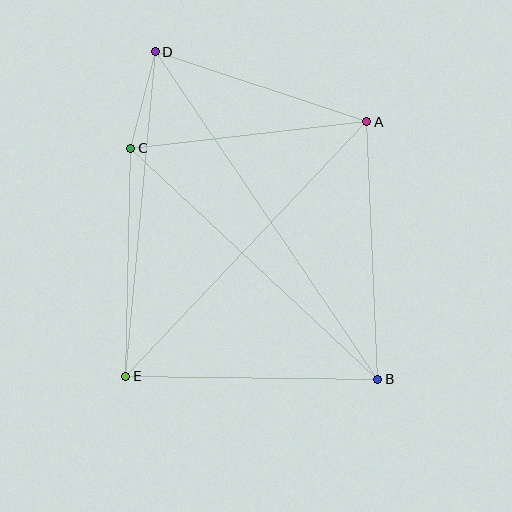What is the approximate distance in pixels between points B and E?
The distance between B and E is approximately 252 pixels.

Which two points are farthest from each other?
Points B and D are farthest from each other.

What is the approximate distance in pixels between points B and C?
The distance between B and C is approximately 338 pixels.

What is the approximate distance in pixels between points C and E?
The distance between C and E is approximately 228 pixels.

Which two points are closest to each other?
Points C and D are closest to each other.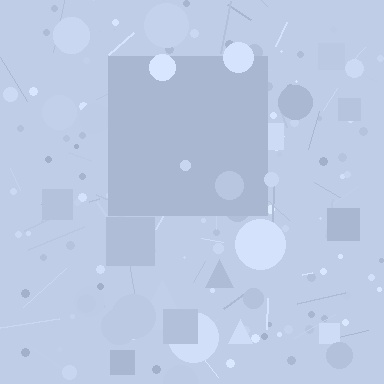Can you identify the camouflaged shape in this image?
The camouflaged shape is a square.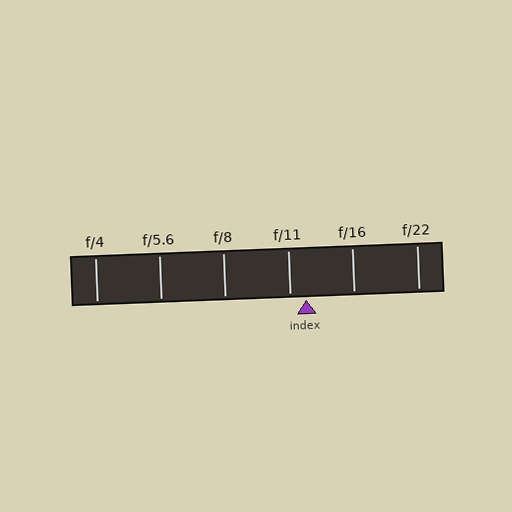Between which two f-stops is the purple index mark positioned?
The index mark is between f/11 and f/16.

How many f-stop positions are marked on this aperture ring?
There are 6 f-stop positions marked.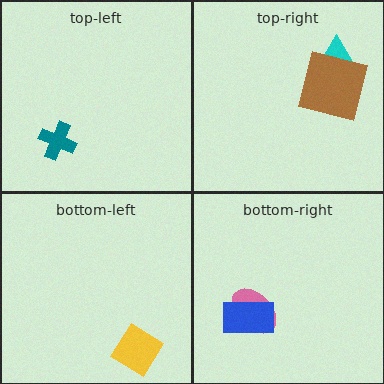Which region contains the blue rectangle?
The bottom-right region.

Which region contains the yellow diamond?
The bottom-left region.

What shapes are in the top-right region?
The cyan triangle, the brown square.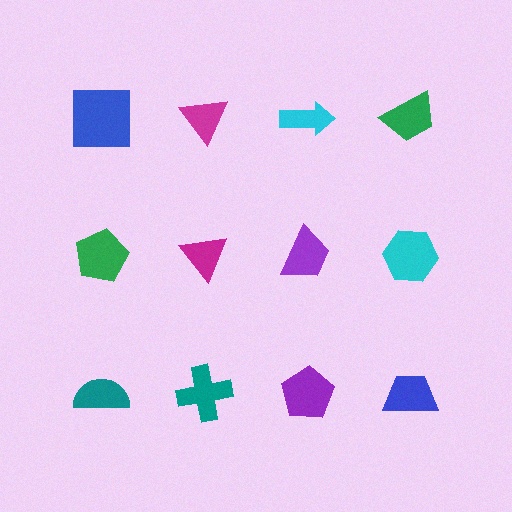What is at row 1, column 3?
A cyan arrow.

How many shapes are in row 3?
4 shapes.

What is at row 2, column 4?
A cyan hexagon.